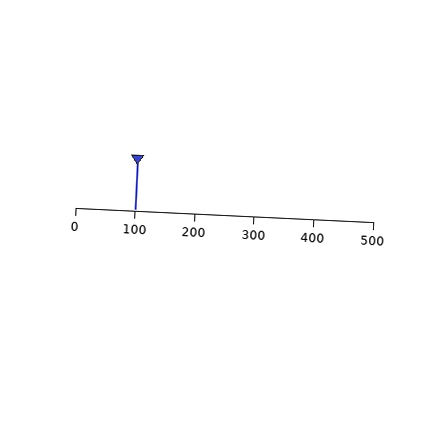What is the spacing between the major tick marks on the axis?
The major ticks are spaced 100 apart.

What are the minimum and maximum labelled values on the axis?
The axis runs from 0 to 500.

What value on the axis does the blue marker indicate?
The marker indicates approximately 100.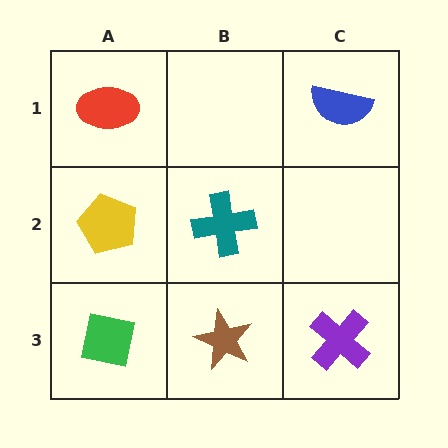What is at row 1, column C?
A blue semicircle.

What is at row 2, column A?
A yellow pentagon.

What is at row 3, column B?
A brown star.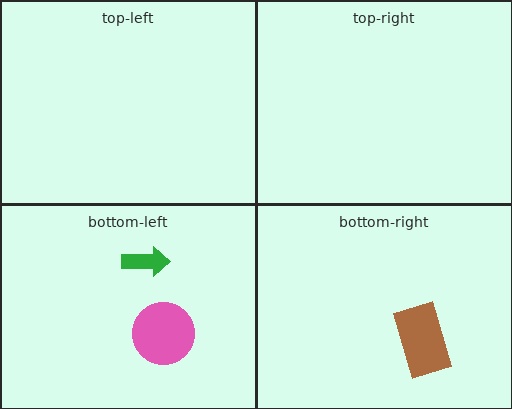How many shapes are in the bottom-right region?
1.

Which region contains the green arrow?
The bottom-left region.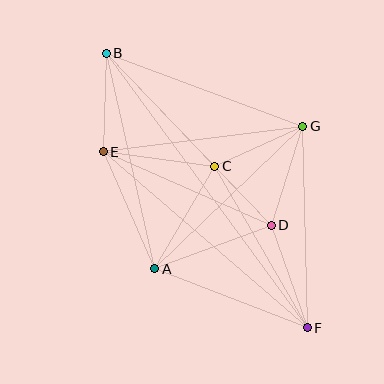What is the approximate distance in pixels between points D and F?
The distance between D and F is approximately 108 pixels.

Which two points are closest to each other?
Points C and D are closest to each other.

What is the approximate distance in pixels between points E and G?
The distance between E and G is approximately 201 pixels.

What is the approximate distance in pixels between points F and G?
The distance between F and G is approximately 201 pixels.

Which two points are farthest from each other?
Points B and F are farthest from each other.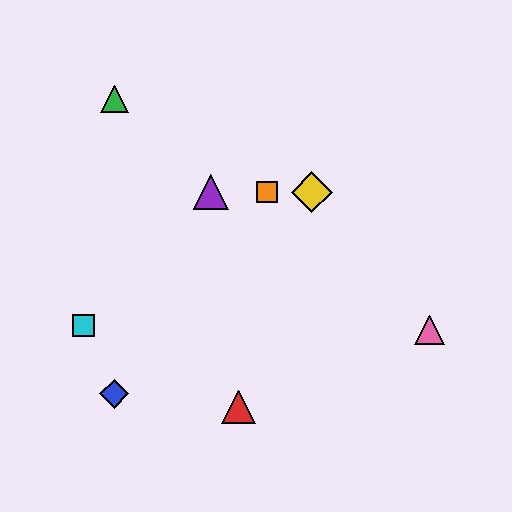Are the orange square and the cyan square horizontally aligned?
No, the orange square is at y≈192 and the cyan square is at y≈325.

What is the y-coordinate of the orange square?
The orange square is at y≈192.